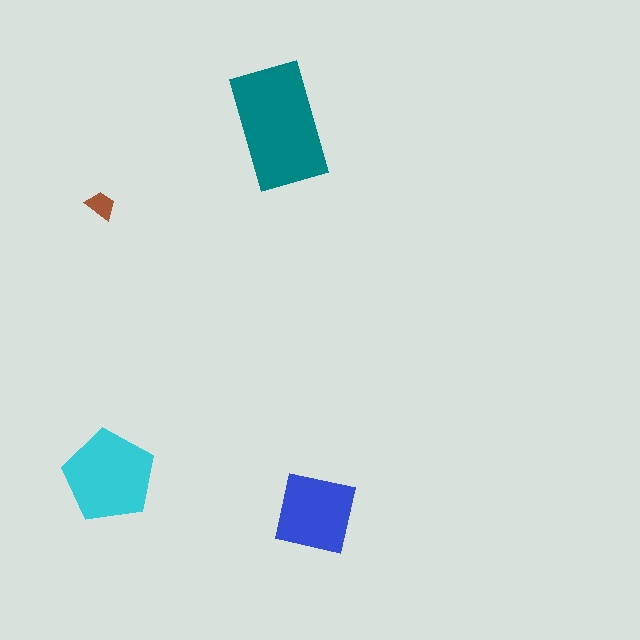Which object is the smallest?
The brown trapezoid.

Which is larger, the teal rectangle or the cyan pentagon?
The teal rectangle.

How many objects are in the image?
There are 4 objects in the image.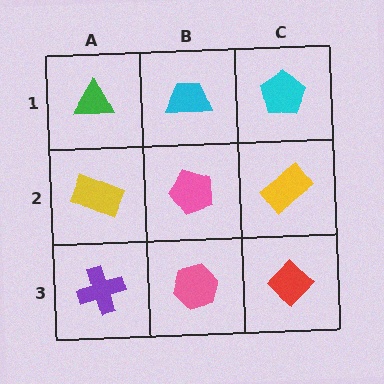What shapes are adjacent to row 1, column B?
A pink pentagon (row 2, column B), a green triangle (row 1, column A), a cyan pentagon (row 1, column C).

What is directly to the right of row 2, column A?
A pink pentagon.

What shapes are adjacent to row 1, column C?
A yellow rectangle (row 2, column C), a cyan trapezoid (row 1, column B).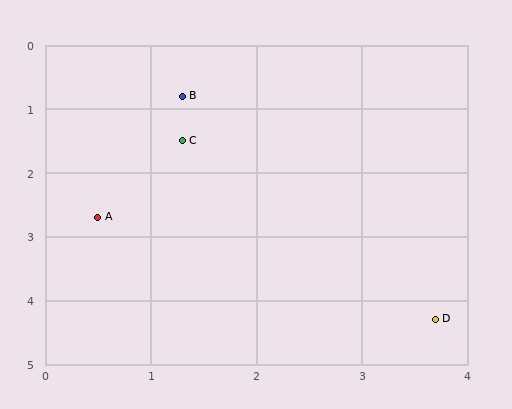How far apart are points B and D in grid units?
Points B and D are about 4.2 grid units apart.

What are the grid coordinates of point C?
Point C is at approximately (1.3, 1.5).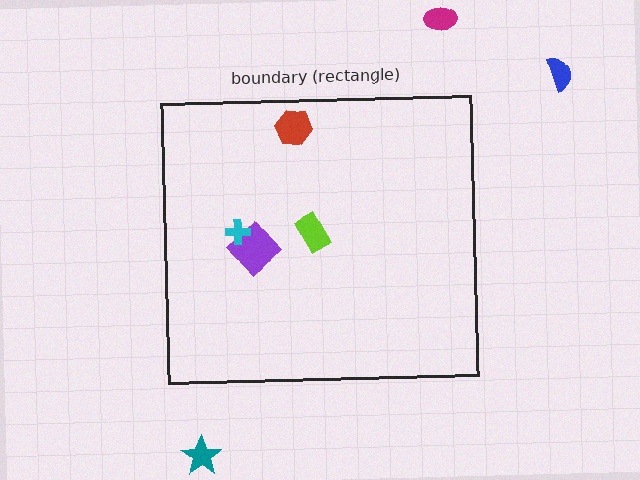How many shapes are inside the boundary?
4 inside, 3 outside.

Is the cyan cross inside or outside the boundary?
Inside.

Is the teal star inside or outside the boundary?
Outside.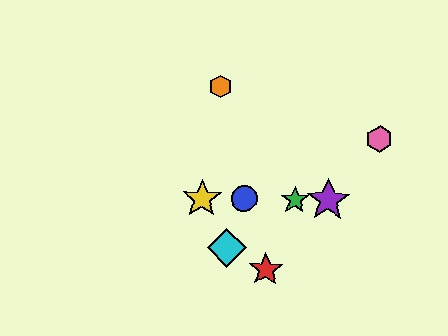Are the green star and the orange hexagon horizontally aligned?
No, the green star is at y≈200 and the orange hexagon is at y≈86.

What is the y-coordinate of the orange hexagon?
The orange hexagon is at y≈86.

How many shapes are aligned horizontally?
4 shapes (the blue circle, the green star, the yellow star, the purple star) are aligned horizontally.